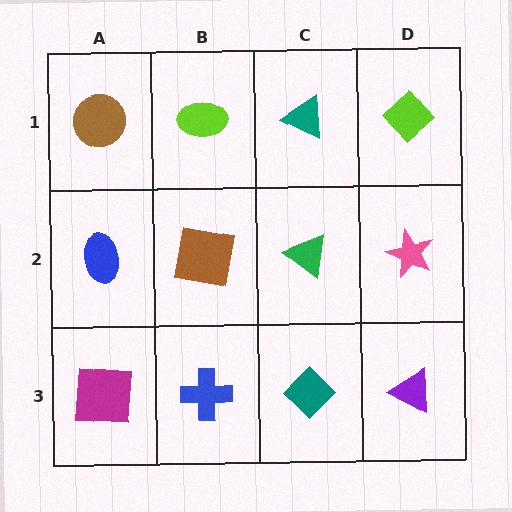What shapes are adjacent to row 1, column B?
A brown square (row 2, column B), a brown circle (row 1, column A), a teal triangle (row 1, column C).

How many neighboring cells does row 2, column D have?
3.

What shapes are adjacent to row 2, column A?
A brown circle (row 1, column A), a magenta square (row 3, column A), a brown square (row 2, column B).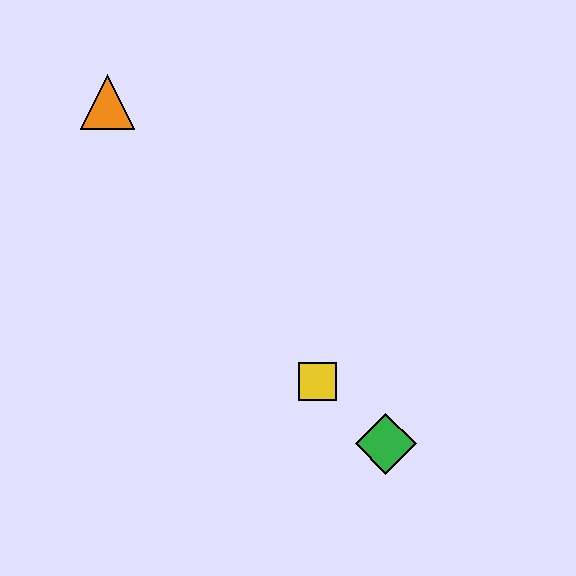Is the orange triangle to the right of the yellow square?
No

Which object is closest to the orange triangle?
The yellow square is closest to the orange triangle.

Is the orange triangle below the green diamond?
No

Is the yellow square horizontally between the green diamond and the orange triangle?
Yes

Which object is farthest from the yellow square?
The orange triangle is farthest from the yellow square.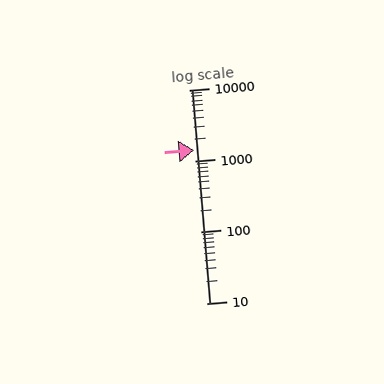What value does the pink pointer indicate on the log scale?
The pointer indicates approximately 1400.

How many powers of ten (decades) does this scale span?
The scale spans 3 decades, from 10 to 10000.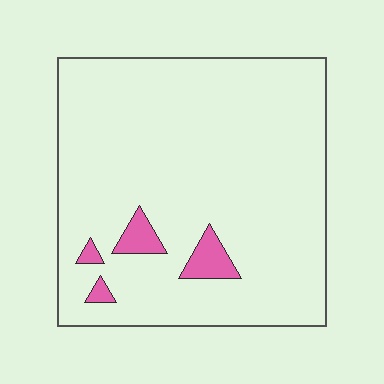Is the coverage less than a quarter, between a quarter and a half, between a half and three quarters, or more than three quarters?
Less than a quarter.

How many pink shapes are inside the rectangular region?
4.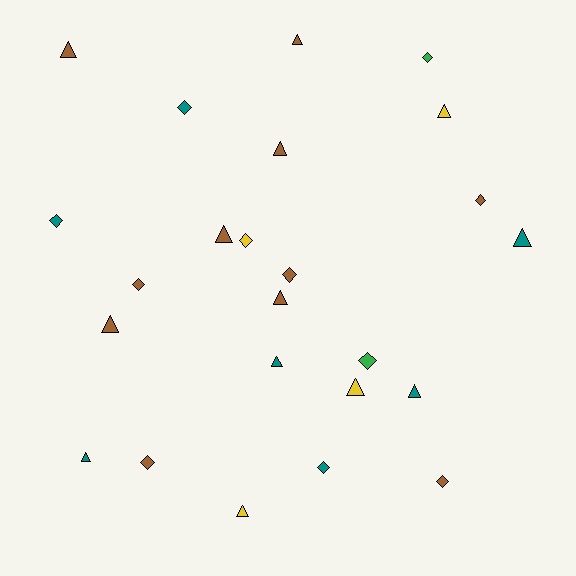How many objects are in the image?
There are 24 objects.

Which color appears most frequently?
Brown, with 11 objects.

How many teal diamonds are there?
There are 3 teal diamonds.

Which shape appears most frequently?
Triangle, with 13 objects.